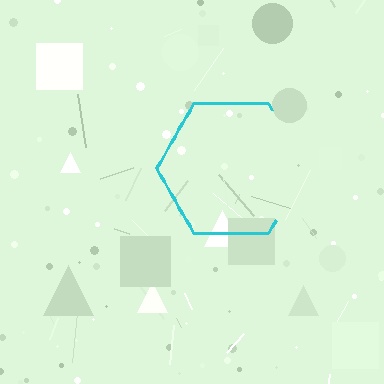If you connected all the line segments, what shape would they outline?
They would outline a hexagon.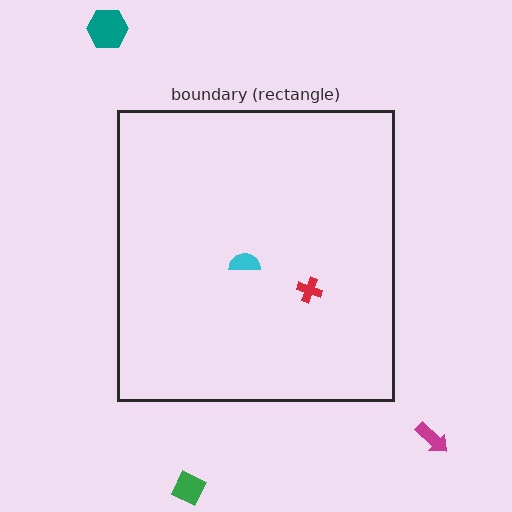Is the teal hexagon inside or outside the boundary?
Outside.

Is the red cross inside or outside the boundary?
Inside.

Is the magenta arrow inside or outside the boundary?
Outside.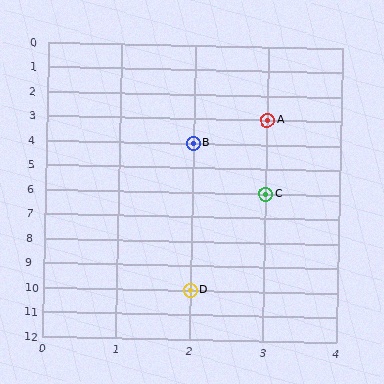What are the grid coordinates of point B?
Point B is at grid coordinates (2, 4).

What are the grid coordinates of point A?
Point A is at grid coordinates (3, 3).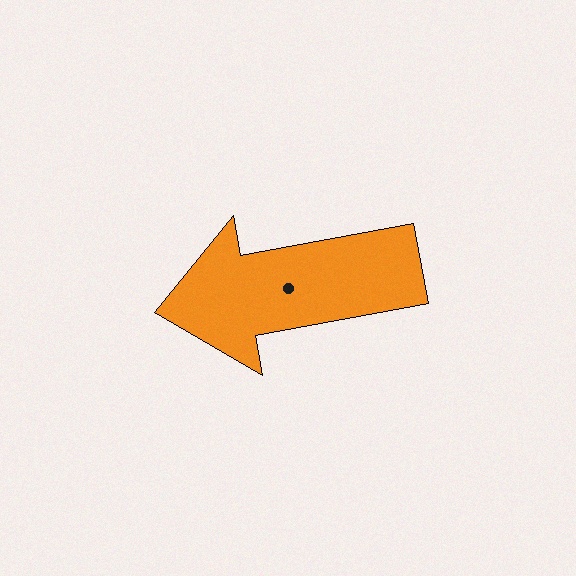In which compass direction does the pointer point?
West.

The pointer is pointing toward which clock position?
Roughly 9 o'clock.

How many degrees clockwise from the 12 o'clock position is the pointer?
Approximately 260 degrees.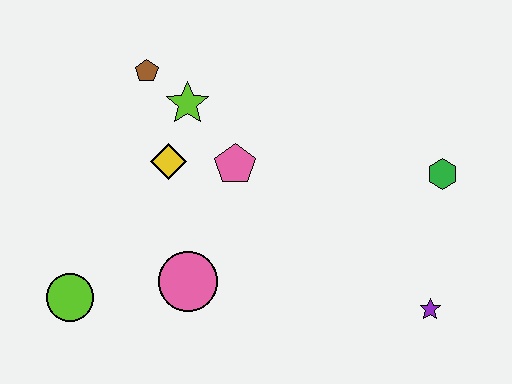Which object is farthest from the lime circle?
The green hexagon is farthest from the lime circle.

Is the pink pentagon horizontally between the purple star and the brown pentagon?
Yes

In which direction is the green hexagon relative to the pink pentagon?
The green hexagon is to the right of the pink pentagon.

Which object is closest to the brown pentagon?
The lime star is closest to the brown pentagon.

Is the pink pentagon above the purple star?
Yes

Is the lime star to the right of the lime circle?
Yes